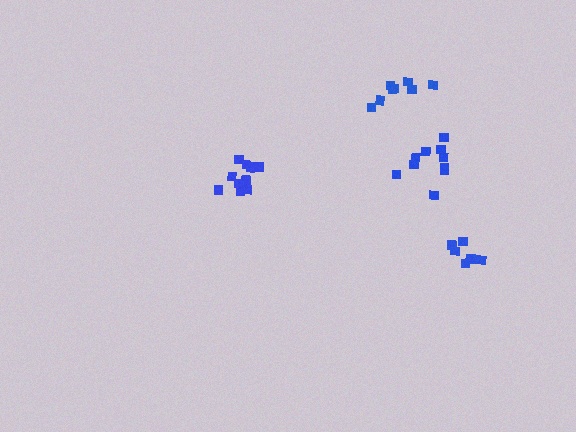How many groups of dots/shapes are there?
There are 4 groups.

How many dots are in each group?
Group 1: 10 dots, Group 2: 7 dots, Group 3: 8 dots, Group 4: 12 dots (37 total).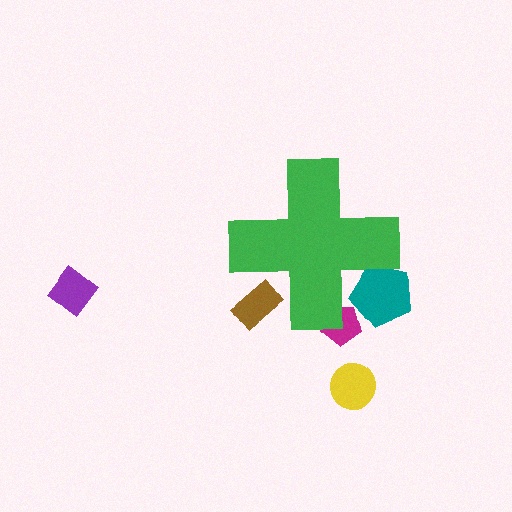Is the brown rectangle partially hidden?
Yes, the brown rectangle is partially hidden behind the green cross.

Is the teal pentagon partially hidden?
Yes, the teal pentagon is partially hidden behind the green cross.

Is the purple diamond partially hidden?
No, the purple diamond is fully visible.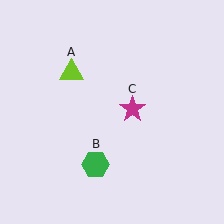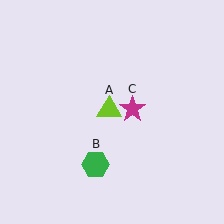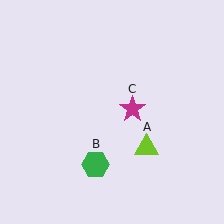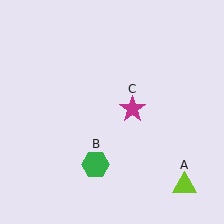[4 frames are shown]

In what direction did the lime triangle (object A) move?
The lime triangle (object A) moved down and to the right.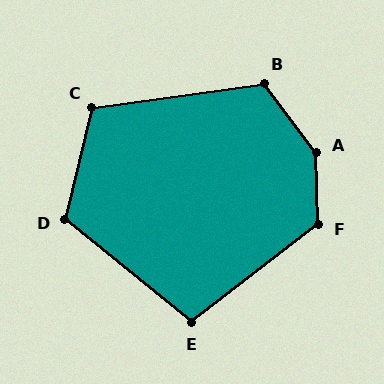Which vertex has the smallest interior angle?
E, at approximately 103 degrees.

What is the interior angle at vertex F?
Approximately 126 degrees (obtuse).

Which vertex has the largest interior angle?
A, at approximately 145 degrees.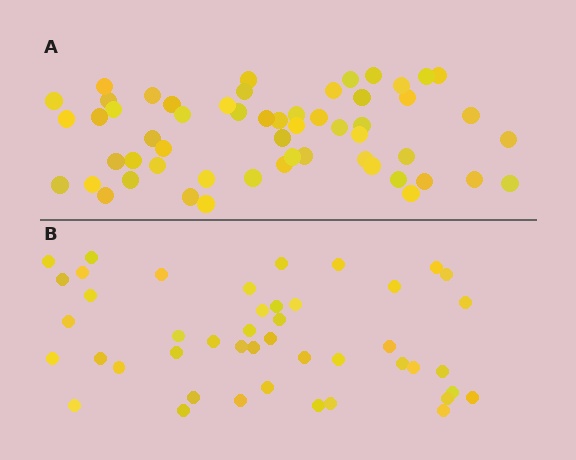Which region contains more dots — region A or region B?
Region A (the top region) has more dots.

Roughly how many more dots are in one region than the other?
Region A has roughly 12 or so more dots than region B.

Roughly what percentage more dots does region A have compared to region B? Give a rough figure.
About 25% more.